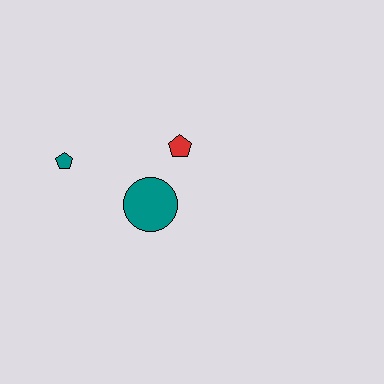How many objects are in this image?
There are 3 objects.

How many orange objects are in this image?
There are no orange objects.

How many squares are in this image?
There are no squares.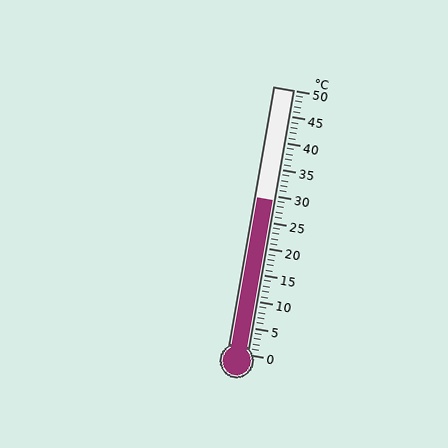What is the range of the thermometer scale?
The thermometer scale ranges from 0°C to 50°C.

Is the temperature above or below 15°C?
The temperature is above 15°C.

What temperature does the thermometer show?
The thermometer shows approximately 29°C.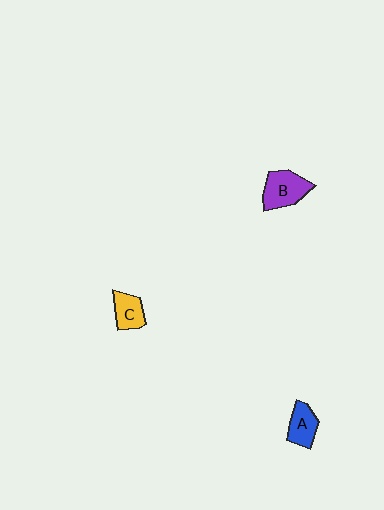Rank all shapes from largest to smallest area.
From largest to smallest: B (purple), A (blue), C (yellow).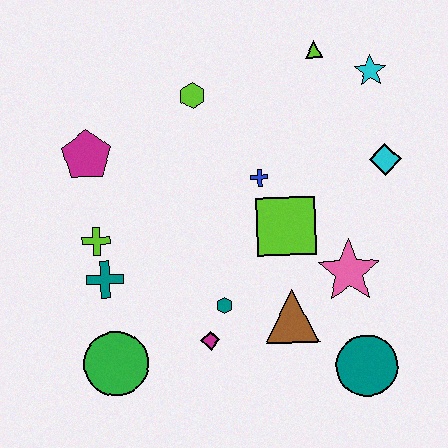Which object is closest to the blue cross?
The lime square is closest to the blue cross.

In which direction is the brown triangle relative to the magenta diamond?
The brown triangle is to the right of the magenta diamond.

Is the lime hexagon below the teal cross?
No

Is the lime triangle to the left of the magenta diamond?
No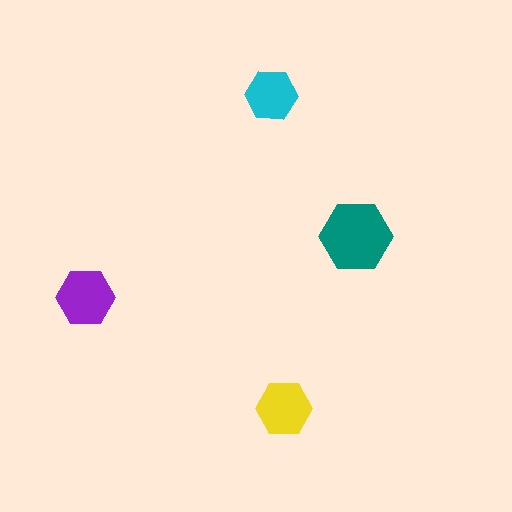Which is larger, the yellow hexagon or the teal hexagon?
The teal one.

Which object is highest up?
The cyan hexagon is topmost.